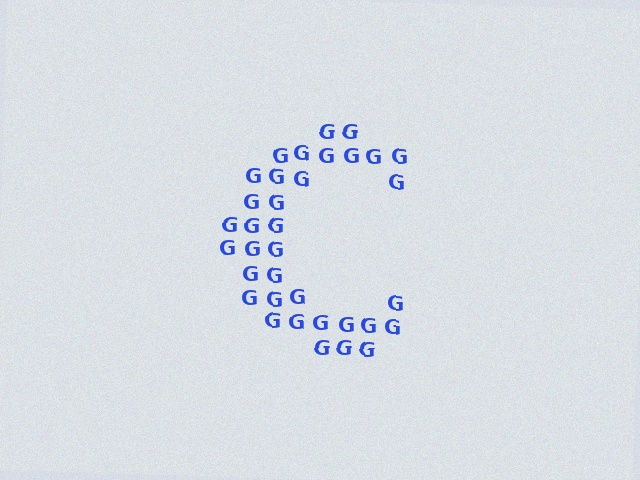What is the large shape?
The large shape is the letter C.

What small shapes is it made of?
It is made of small letter G's.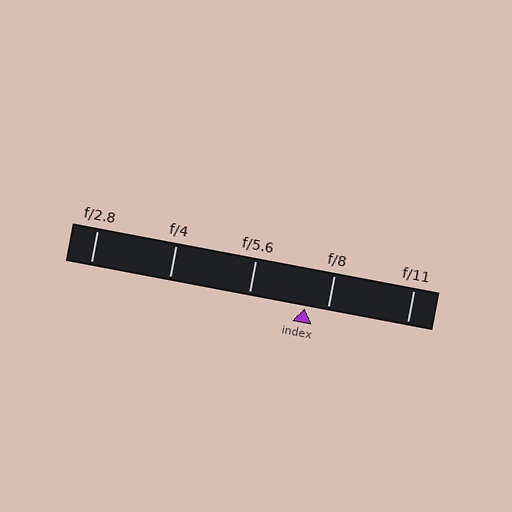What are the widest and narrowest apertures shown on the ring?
The widest aperture shown is f/2.8 and the narrowest is f/11.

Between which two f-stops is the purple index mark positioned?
The index mark is between f/5.6 and f/8.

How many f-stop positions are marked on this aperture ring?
There are 5 f-stop positions marked.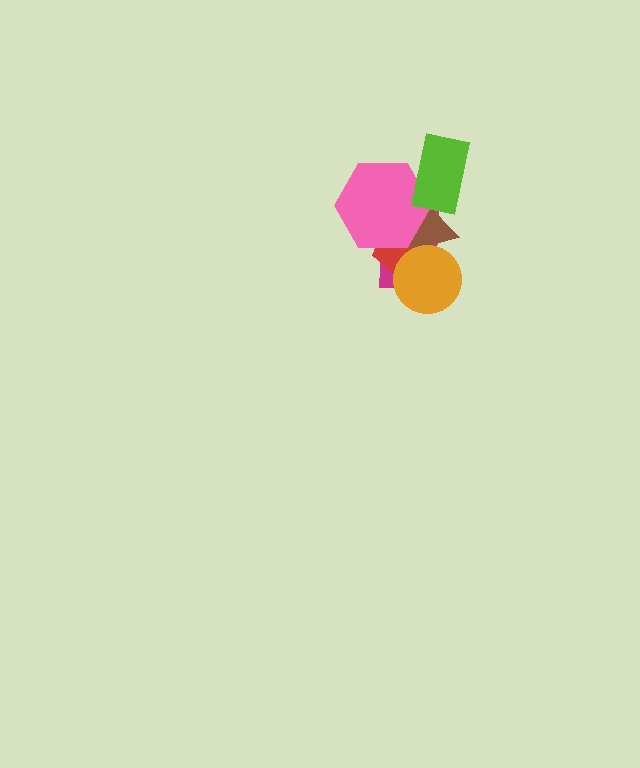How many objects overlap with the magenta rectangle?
4 objects overlap with the magenta rectangle.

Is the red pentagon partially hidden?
Yes, it is partially covered by another shape.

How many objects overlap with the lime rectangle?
2 objects overlap with the lime rectangle.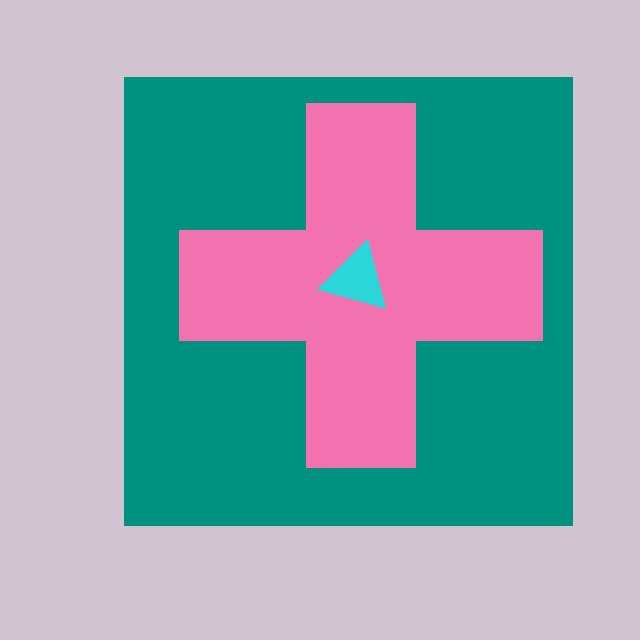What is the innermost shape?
The cyan triangle.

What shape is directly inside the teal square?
The pink cross.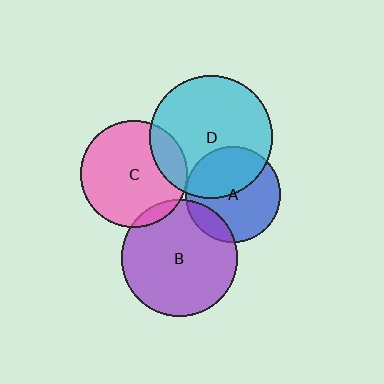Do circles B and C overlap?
Yes.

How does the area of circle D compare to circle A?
Approximately 1.7 times.